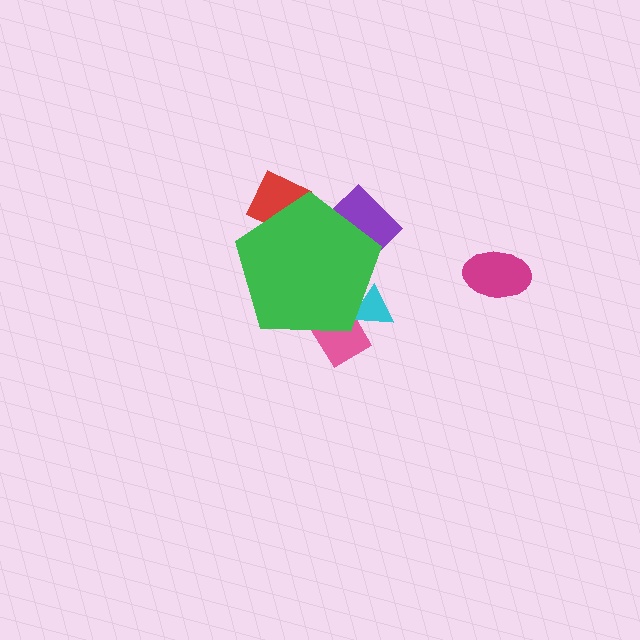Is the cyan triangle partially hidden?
Yes, the cyan triangle is partially hidden behind the green pentagon.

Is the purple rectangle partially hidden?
Yes, the purple rectangle is partially hidden behind the green pentagon.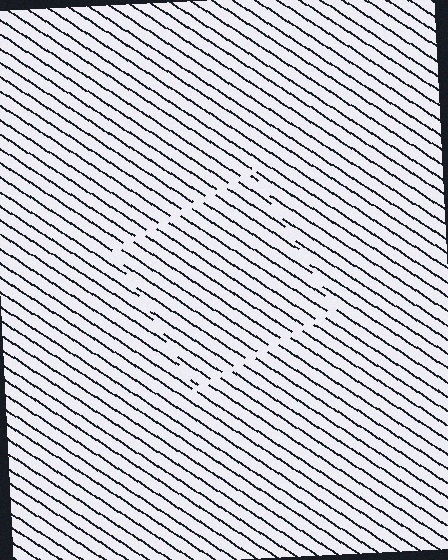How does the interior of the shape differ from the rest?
The interior of the shape contains the same grating, shifted by half a period — the contour is defined by the phase discontinuity where line-ends from the inner and outer gratings abut.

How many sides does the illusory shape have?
4 sides — the line-ends trace a square.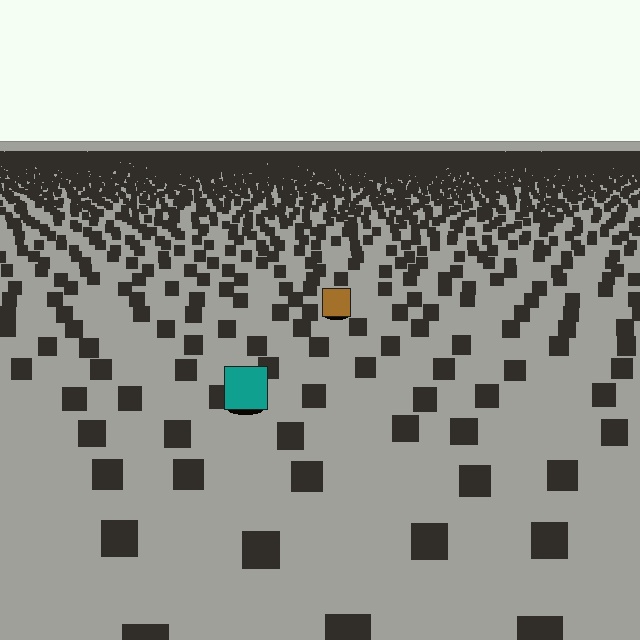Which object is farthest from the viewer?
The brown square is farthest from the viewer. It appears smaller and the ground texture around it is denser.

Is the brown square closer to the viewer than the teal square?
No. The teal square is closer — you can tell from the texture gradient: the ground texture is coarser near it.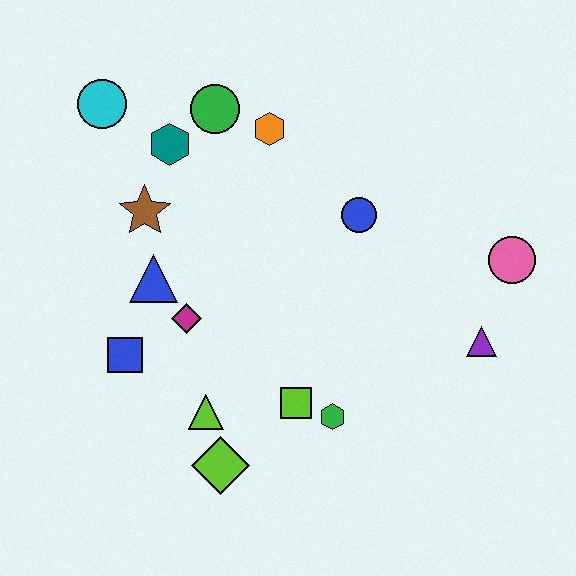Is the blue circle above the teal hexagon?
No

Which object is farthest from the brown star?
The pink circle is farthest from the brown star.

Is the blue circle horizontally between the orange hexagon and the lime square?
No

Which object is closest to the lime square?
The green hexagon is closest to the lime square.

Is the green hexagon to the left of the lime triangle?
No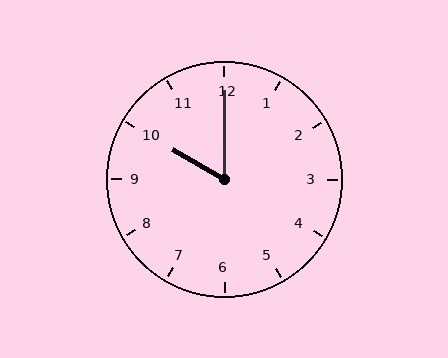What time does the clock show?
10:00.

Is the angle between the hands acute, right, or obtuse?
It is acute.